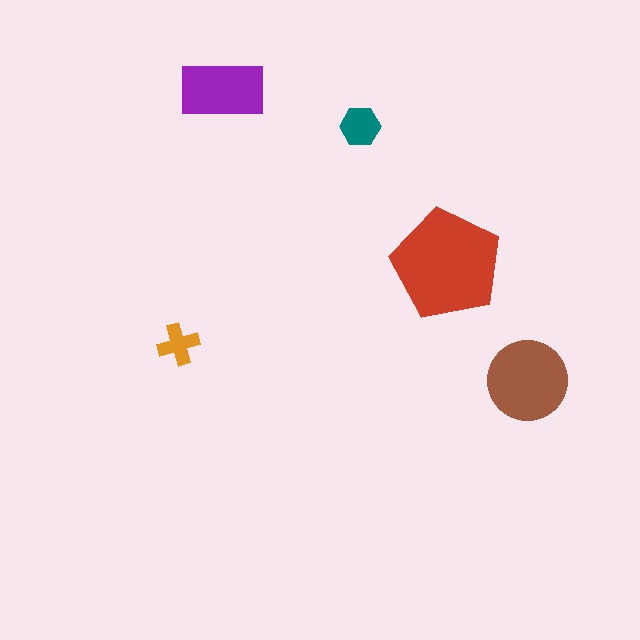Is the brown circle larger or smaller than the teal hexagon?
Larger.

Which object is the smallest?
The orange cross.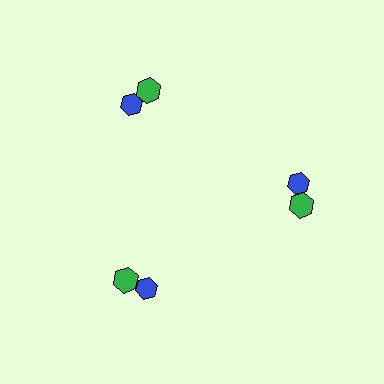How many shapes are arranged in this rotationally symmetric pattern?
There are 6 shapes, arranged in 3 groups of 2.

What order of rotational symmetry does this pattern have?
This pattern has 3-fold rotational symmetry.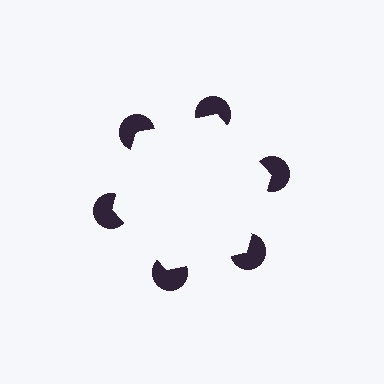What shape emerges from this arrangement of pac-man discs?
An illusory hexagon — its edges are inferred from the aligned wedge cuts in the pac-man discs, not physically drawn.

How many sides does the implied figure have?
6 sides.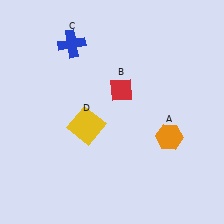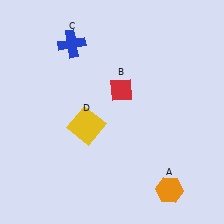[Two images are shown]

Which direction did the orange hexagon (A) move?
The orange hexagon (A) moved down.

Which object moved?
The orange hexagon (A) moved down.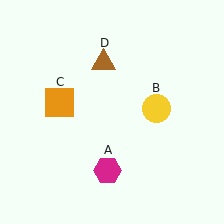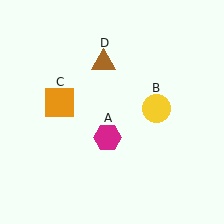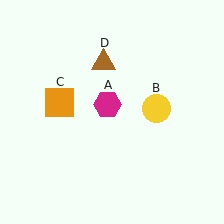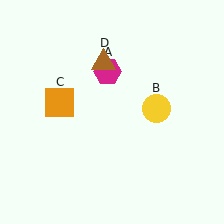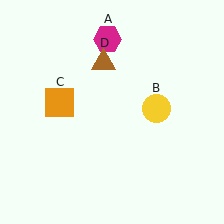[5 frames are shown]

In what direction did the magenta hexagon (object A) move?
The magenta hexagon (object A) moved up.